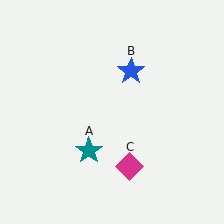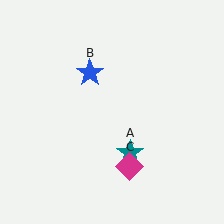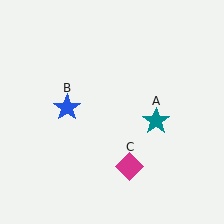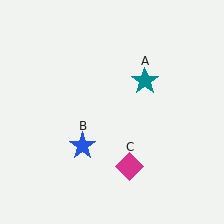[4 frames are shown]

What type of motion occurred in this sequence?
The teal star (object A), blue star (object B) rotated counterclockwise around the center of the scene.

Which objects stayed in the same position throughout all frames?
Magenta diamond (object C) remained stationary.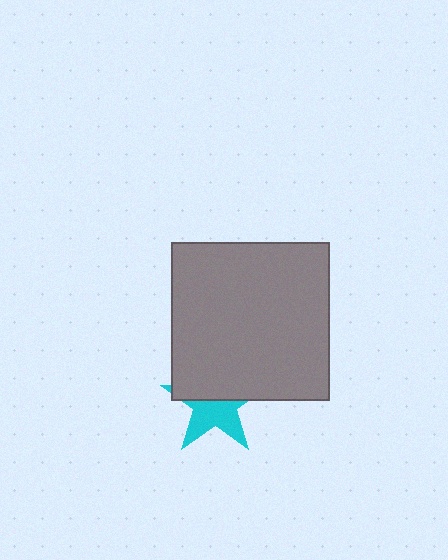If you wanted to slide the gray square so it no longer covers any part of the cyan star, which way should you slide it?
Slide it up — that is the most direct way to separate the two shapes.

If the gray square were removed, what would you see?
You would see the complete cyan star.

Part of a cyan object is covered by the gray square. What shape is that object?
It is a star.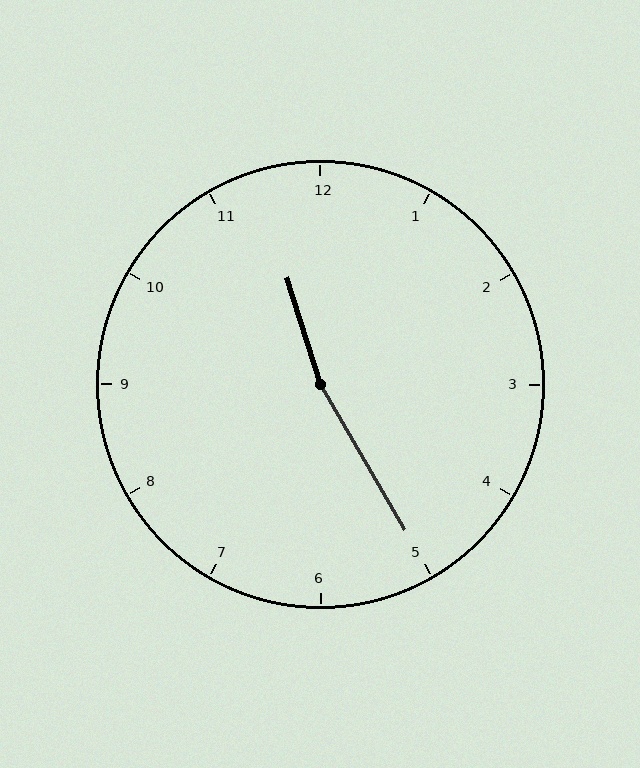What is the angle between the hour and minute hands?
Approximately 168 degrees.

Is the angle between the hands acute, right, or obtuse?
It is obtuse.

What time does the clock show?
11:25.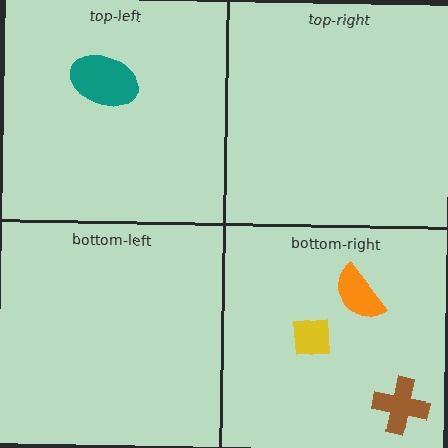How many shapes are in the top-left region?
1.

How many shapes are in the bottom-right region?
3.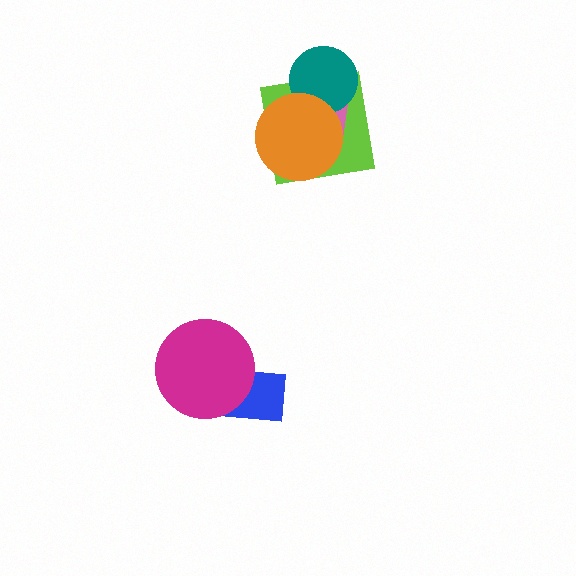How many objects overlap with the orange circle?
3 objects overlap with the orange circle.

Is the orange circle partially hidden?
No, no other shape covers it.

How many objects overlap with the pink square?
3 objects overlap with the pink square.